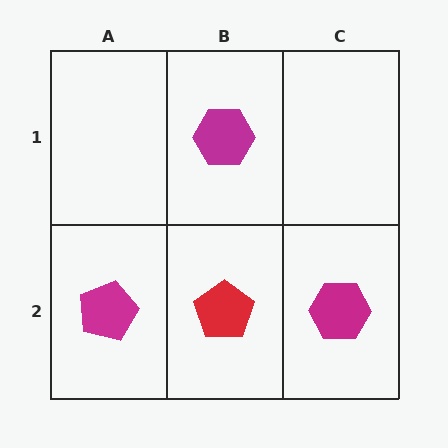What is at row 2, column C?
A magenta hexagon.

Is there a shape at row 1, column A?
No, that cell is empty.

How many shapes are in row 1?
1 shape.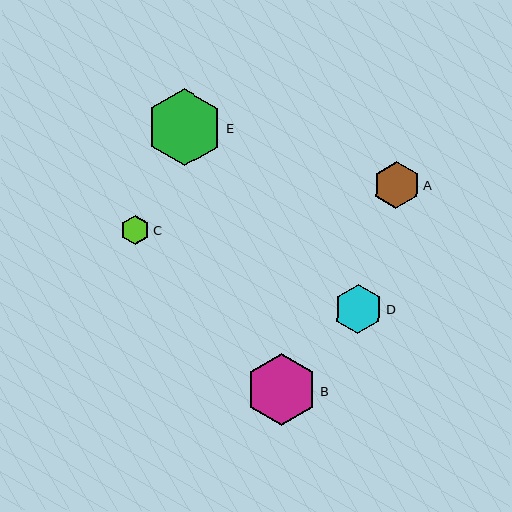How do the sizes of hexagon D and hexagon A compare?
Hexagon D and hexagon A are approximately the same size.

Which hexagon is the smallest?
Hexagon C is the smallest with a size of approximately 29 pixels.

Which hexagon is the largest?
Hexagon E is the largest with a size of approximately 77 pixels.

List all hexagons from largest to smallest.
From largest to smallest: E, B, D, A, C.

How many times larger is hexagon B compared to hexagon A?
Hexagon B is approximately 1.5 times the size of hexagon A.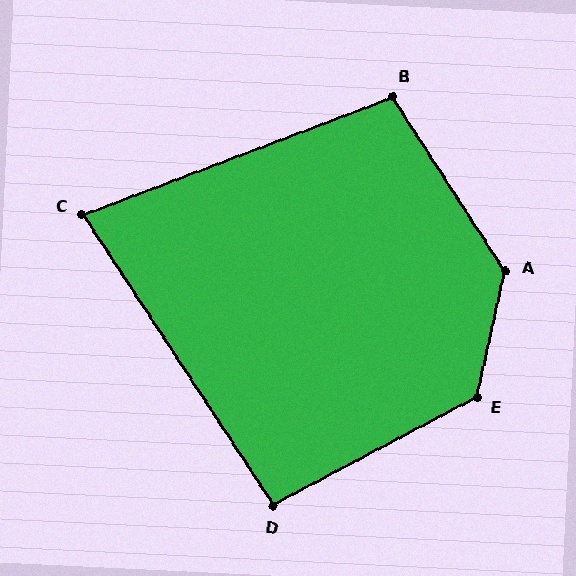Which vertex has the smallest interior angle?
C, at approximately 78 degrees.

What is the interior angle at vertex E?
Approximately 131 degrees (obtuse).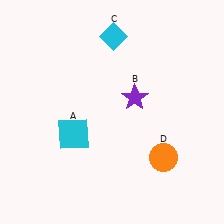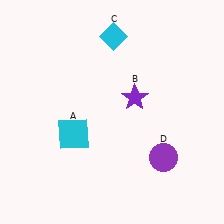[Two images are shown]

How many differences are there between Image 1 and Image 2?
There is 1 difference between the two images.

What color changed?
The circle (D) changed from orange in Image 1 to purple in Image 2.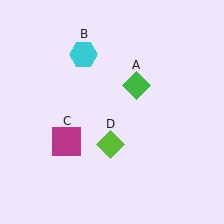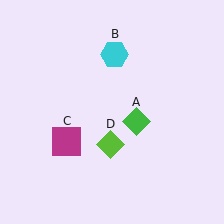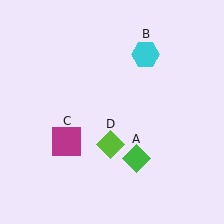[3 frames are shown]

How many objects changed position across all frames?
2 objects changed position: green diamond (object A), cyan hexagon (object B).